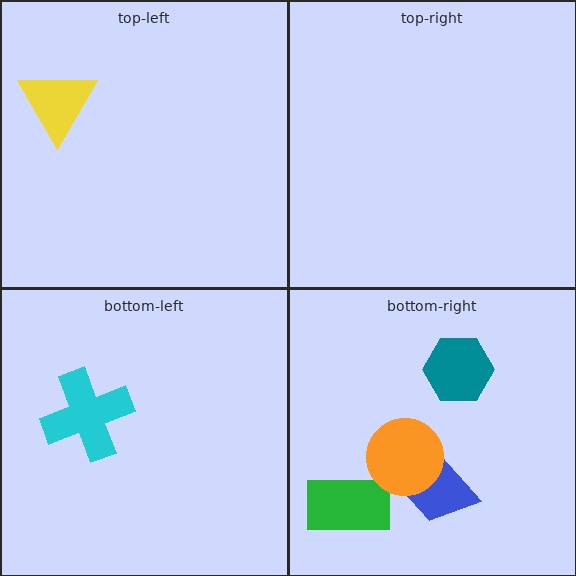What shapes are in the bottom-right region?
The green rectangle, the blue trapezoid, the orange circle, the teal hexagon.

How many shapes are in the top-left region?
1.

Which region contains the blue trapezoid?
The bottom-right region.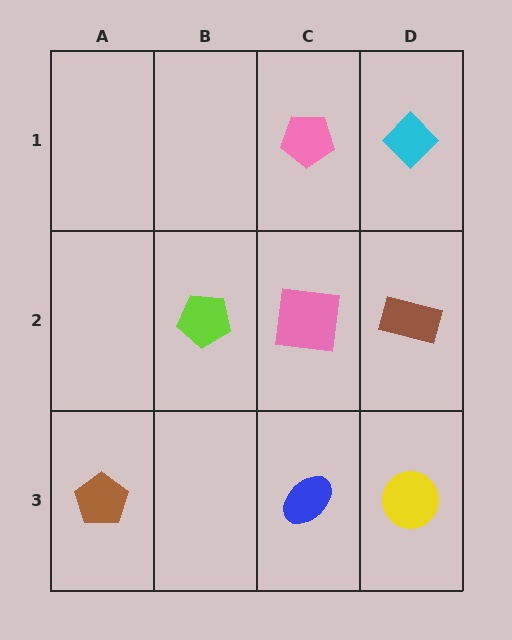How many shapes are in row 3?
3 shapes.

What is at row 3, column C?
A blue ellipse.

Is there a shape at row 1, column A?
No, that cell is empty.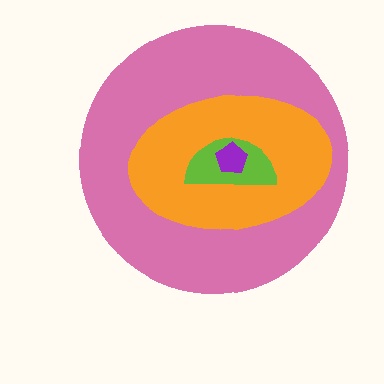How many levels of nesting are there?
4.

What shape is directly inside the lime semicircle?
The purple pentagon.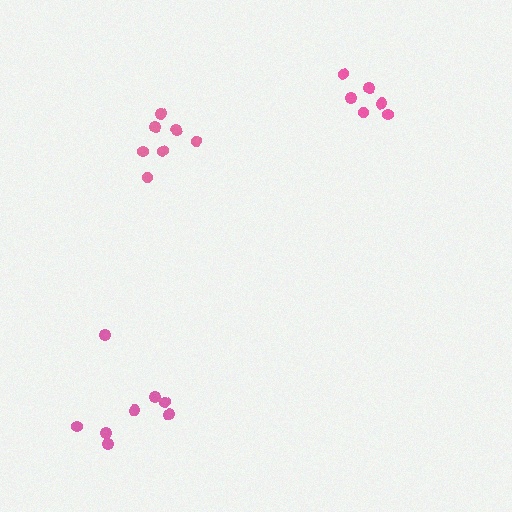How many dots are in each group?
Group 1: 8 dots, Group 2: 7 dots, Group 3: 6 dots (21 total).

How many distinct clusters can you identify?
There are 3 distinct clusters.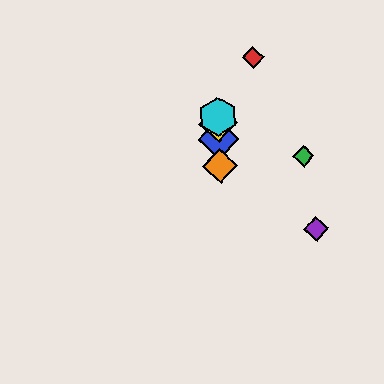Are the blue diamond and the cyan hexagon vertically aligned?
Yes, both are at x≈219.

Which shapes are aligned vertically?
The blue diamond, the yellow diamond, the orange diamond, the cyan hexagon are aligned vertically.